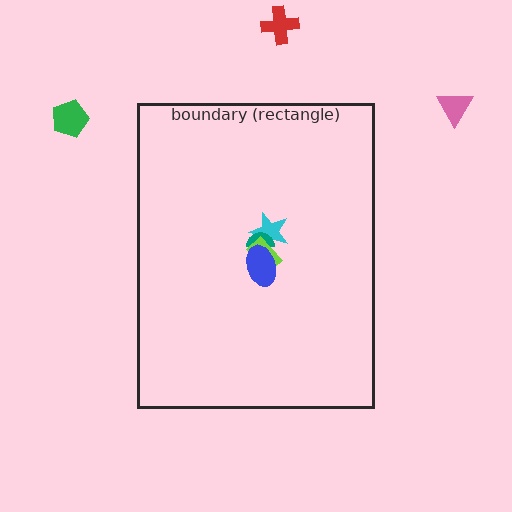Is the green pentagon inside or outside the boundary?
Outside.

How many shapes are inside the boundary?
4 inside, 3 outside.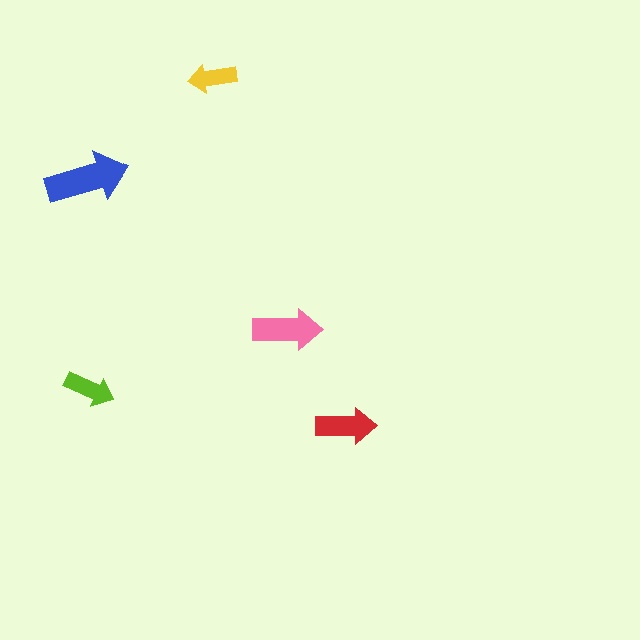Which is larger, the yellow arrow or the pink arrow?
The pink one.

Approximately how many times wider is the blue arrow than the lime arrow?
About 1.5 times wider.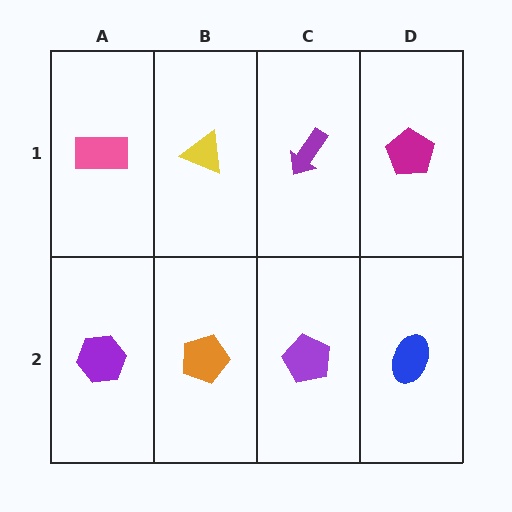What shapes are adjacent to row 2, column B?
A yellow triangle (row 1, column B), a purple hexagon (row 2, column A), a purple pentagon (row 2, column C).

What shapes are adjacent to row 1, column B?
An orange pentagon (row 2, column B), a pink rectangle (row 1, column A), a purple arrow (row 1, column C).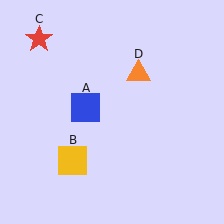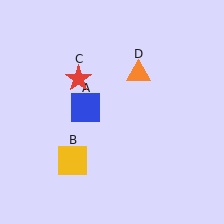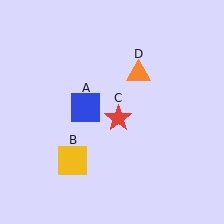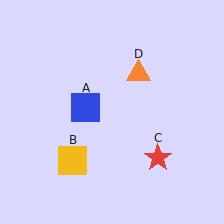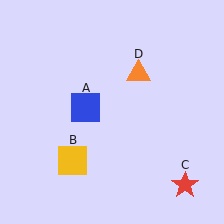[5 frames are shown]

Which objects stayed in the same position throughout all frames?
Blue square (object A) and yellow square (object B) and orange triangle (object D) remained stationary.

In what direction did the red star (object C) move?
The red star (object C) moved down and to the right.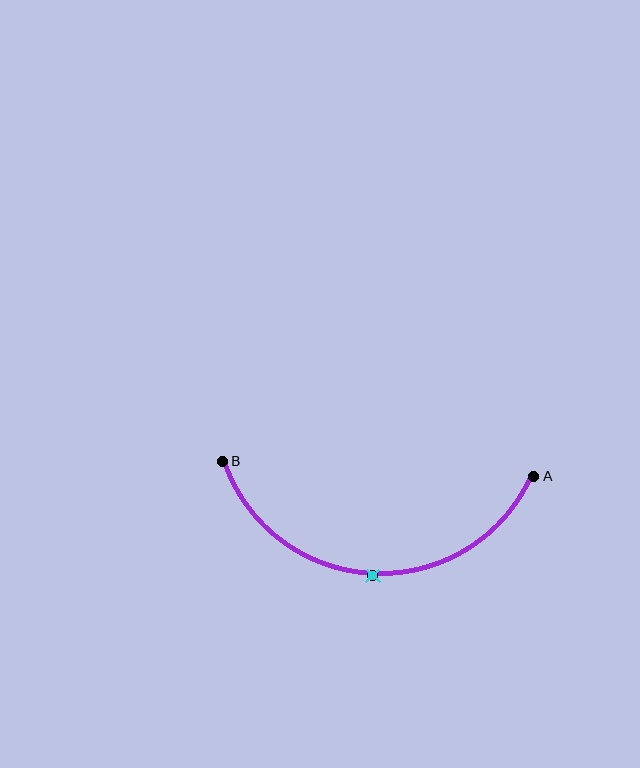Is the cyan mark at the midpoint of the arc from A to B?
Yes. The cyan mark lies on the arc at equal arc-length from both A and B — it is the arc midpoint.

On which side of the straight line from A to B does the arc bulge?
The arc bulges below the straight line connecting A and B.